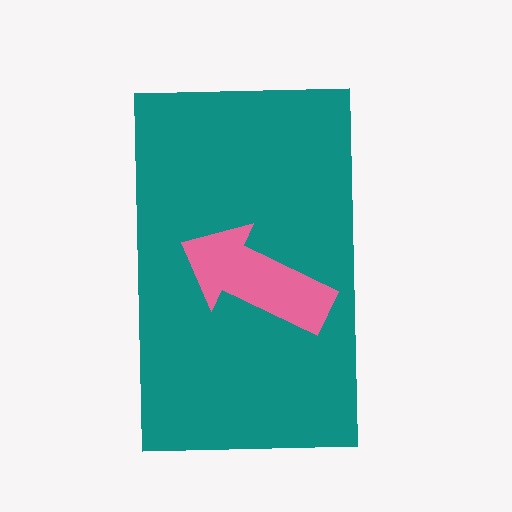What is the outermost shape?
The teal rectangle.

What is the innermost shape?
The pink arrow.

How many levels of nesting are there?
2.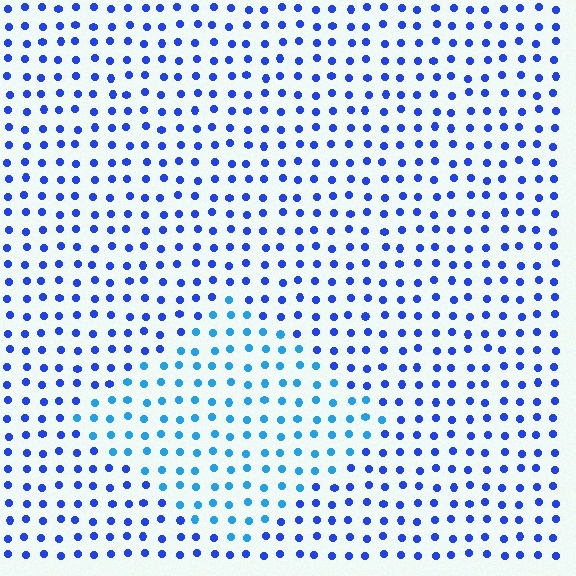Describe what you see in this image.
The image is filled with small blue elements in a uniform arrangement. A diamond-shaped region is visible where the elements are tinted to a slightly different hue, forming a subtle color boundary.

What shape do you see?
I see a diamond.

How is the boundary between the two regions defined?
The boundary is defined purely by a slight shift in hue (about 30 degrees). Spacing, size, and orientation are identical on both sides.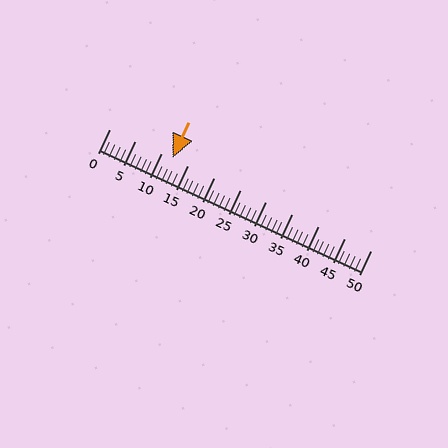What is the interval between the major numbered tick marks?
The major tick marks are spaced 5 units apart.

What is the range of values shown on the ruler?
The ruler shows values from 0 to 50.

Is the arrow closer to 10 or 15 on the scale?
The arrow is closer to 10.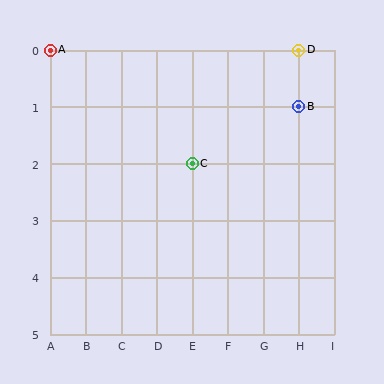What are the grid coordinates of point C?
Point C is at grid coordinates (E, 2).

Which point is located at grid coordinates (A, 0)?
Point A is at (A, 0).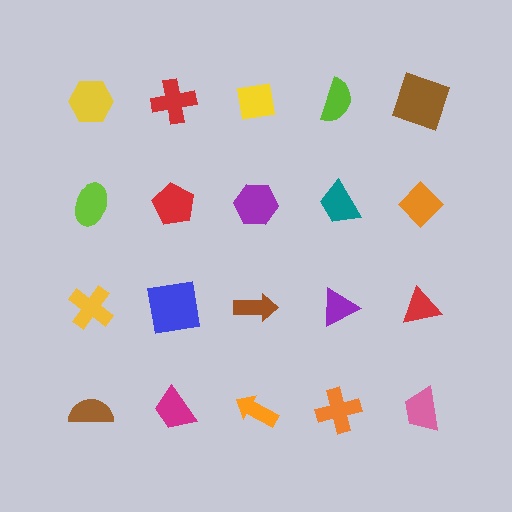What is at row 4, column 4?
An orange cross.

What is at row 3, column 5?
A red triangle.